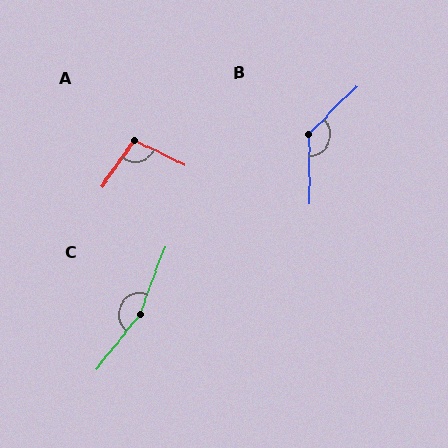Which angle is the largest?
C, at approximately 162 degrees.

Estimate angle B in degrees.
Approximately 134 degrees.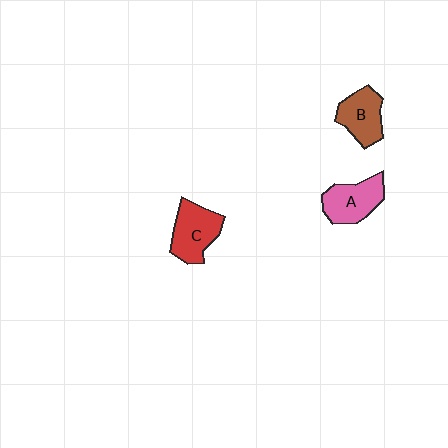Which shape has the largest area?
Shape C (red).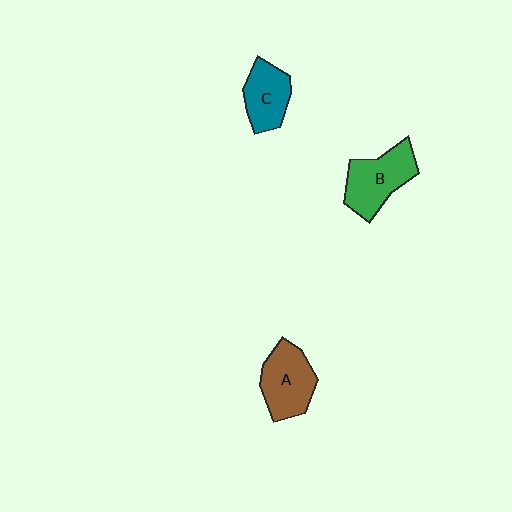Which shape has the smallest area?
Shape C (teal).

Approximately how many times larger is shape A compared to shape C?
Approximately 1.2 times.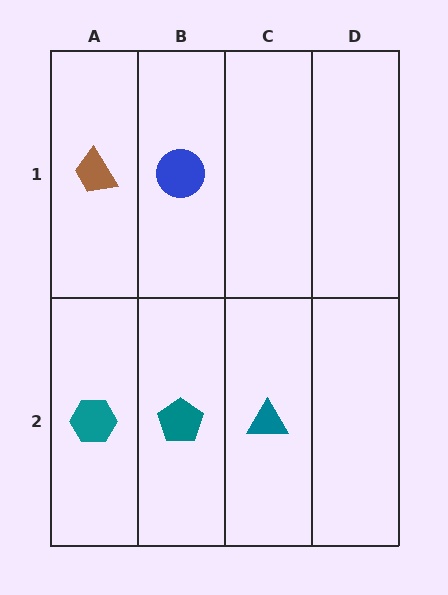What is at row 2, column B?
A teal pentagon.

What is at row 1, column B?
A blue circle.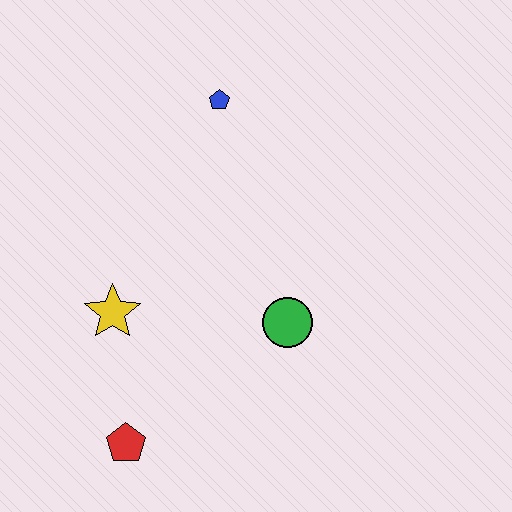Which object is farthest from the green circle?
The blue pentagon is farthest from the green circle.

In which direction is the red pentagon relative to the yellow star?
The red pentagon is below the yellow star.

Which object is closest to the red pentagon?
The yellow star is closest to the red pentagon.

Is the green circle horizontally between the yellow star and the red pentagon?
No